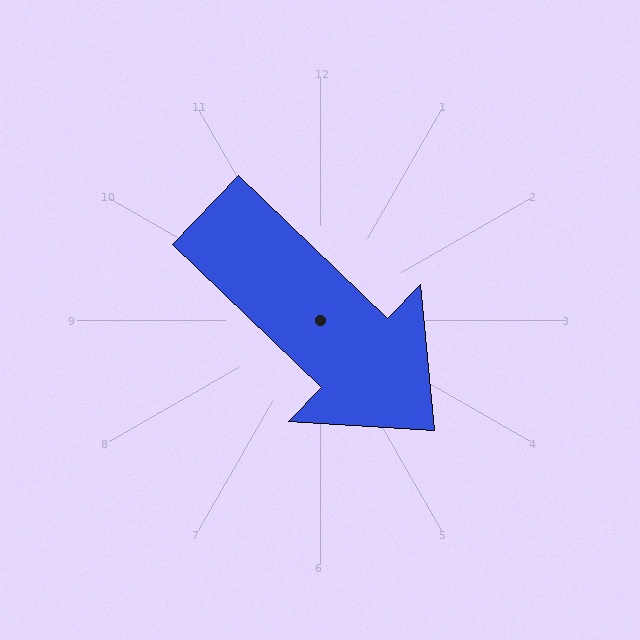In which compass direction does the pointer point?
Southeast.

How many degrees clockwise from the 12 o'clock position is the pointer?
Approximately 134 degrees.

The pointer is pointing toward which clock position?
Roughly 4 o'clock.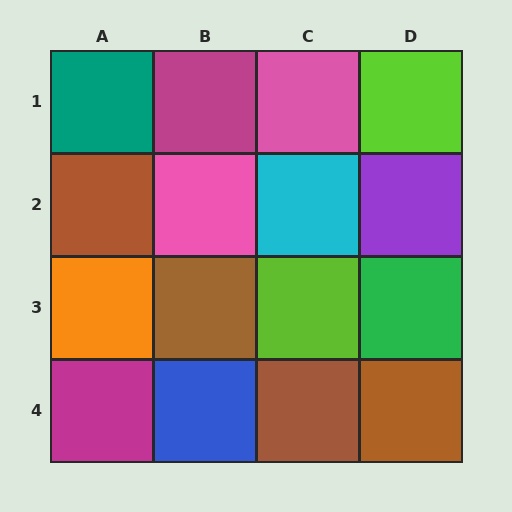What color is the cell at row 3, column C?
Lime.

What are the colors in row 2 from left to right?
Brown, pink, cyan, purple.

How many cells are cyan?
1 cell is cyan.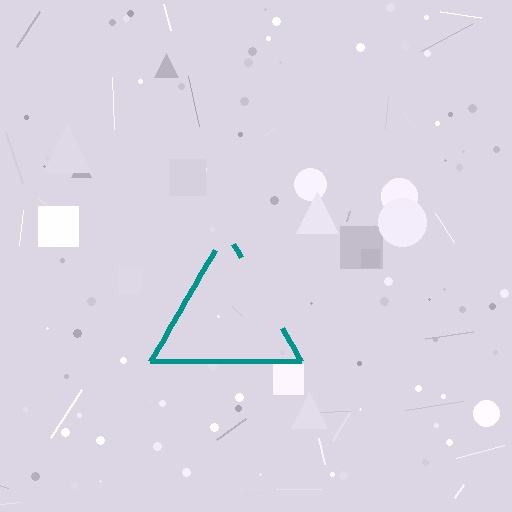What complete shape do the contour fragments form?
The contour fragments form a triangle.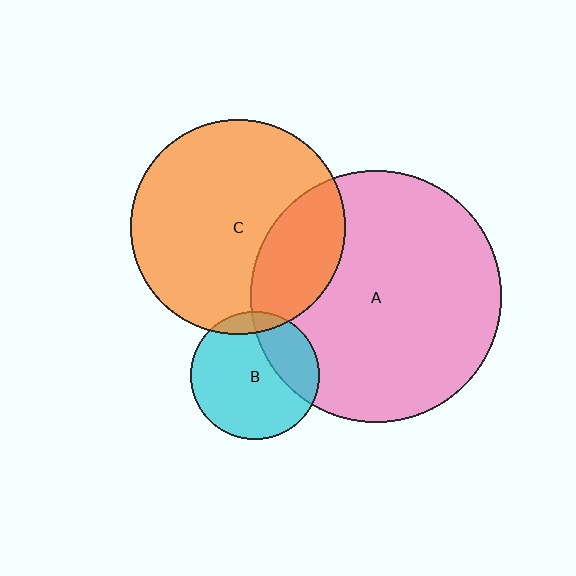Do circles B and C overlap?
Yes.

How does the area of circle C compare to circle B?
Approximately 2.8 times.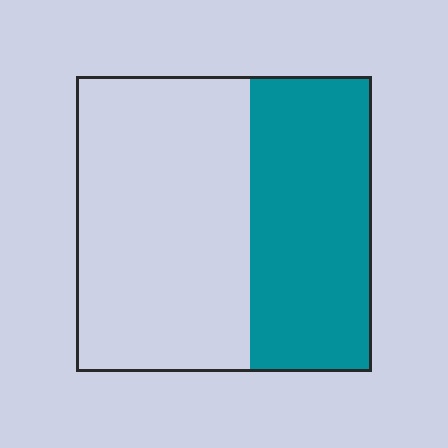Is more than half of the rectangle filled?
No.